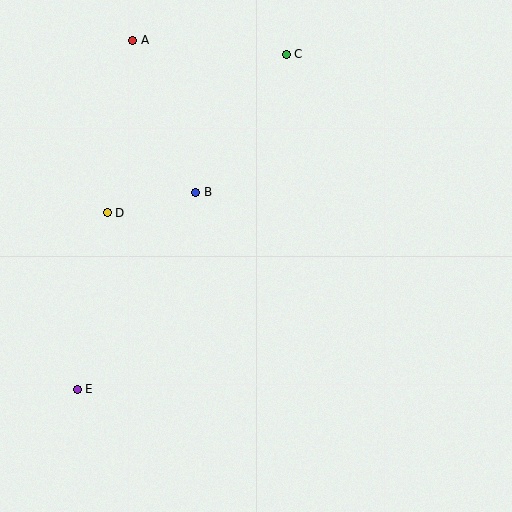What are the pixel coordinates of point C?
Point C is at (286, 54).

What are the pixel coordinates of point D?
Point D is at (107, 213).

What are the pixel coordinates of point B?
Point B is at (196, 192).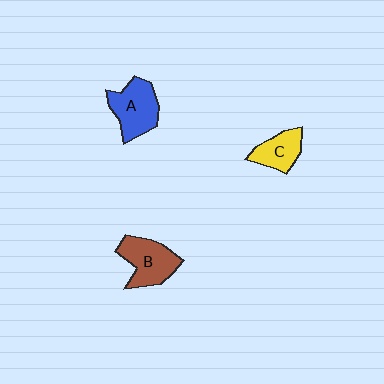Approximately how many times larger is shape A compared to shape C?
Approximately 1.5 times.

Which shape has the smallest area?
Shape C (yellow).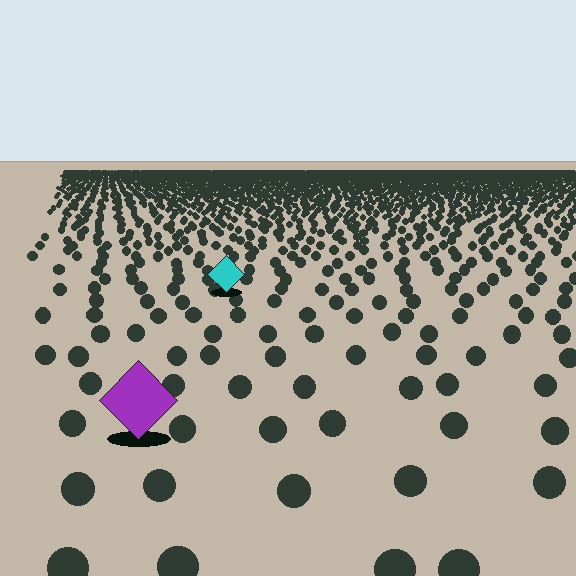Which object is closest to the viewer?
The purple diamond is closest. The texture marks near it are larger and more spread out.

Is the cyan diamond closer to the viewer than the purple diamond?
No. The purple diamond is closer — you can tell from the texture gradient: the ground texture is coarser near it.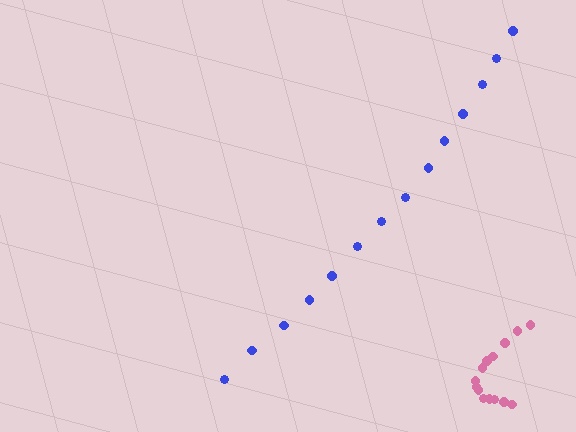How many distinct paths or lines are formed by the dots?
There are 2 distinct paths.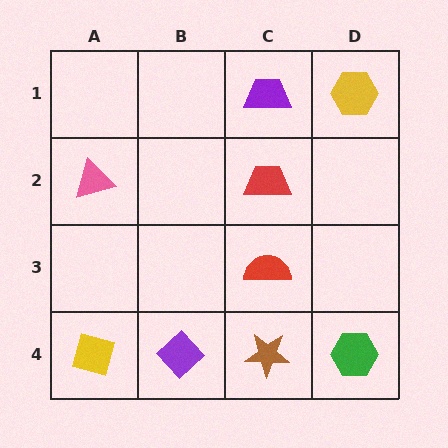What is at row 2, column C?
A red trapezoid.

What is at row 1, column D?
A yellow hexagon.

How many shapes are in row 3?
1 shape.